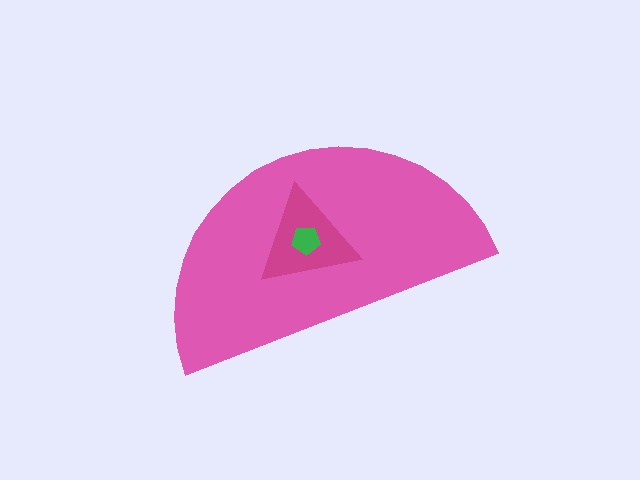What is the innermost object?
The green pentagon.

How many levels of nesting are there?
3.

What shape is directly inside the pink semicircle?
The magenta triangle.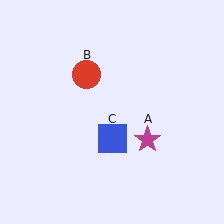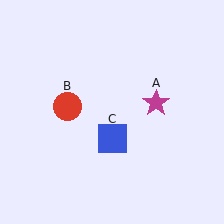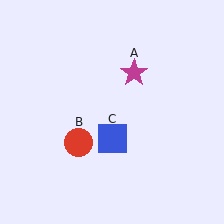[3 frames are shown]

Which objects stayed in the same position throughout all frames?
Blue square (object C) remained stationary.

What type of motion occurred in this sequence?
The magenta star (object A), red circle (object B) rotated counterclockwise around the center of the scene.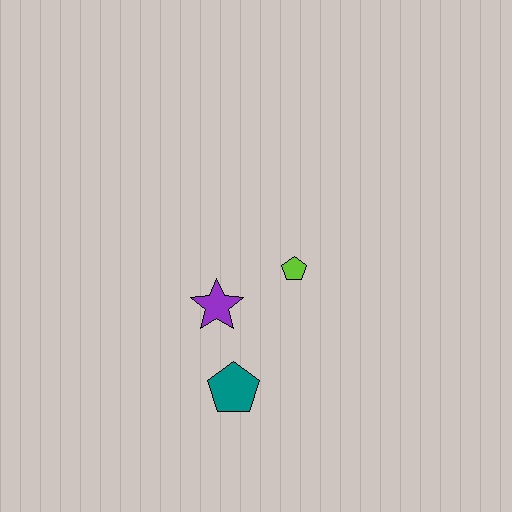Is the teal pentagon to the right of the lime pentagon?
No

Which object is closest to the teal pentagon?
The purple star is closest to the teal pentagon.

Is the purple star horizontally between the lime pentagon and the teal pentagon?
No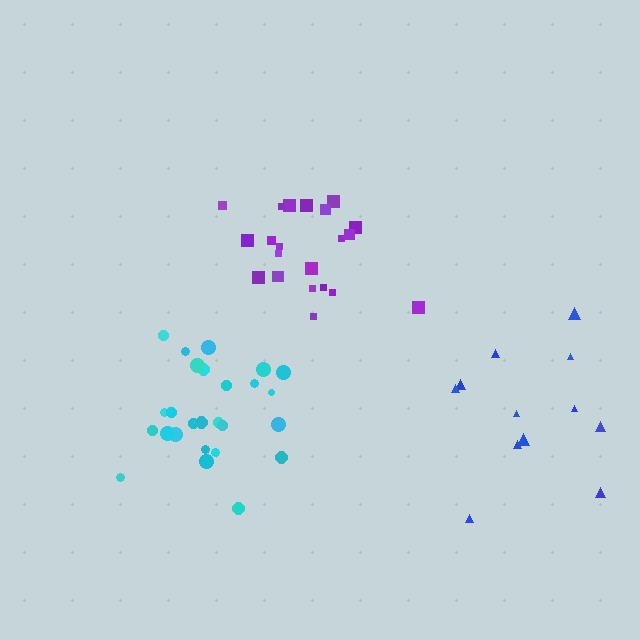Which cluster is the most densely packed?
Purple.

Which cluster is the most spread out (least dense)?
Blue.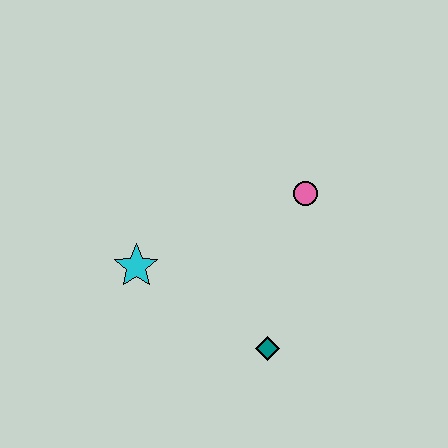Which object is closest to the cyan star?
The teal diamond is closest to the cyan star.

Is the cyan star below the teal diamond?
No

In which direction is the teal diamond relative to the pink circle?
The teal diamond is below the pink circle.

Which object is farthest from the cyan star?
The pink circle is farthest from the cyan star.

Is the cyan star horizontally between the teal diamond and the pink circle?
No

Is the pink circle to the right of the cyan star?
Yes